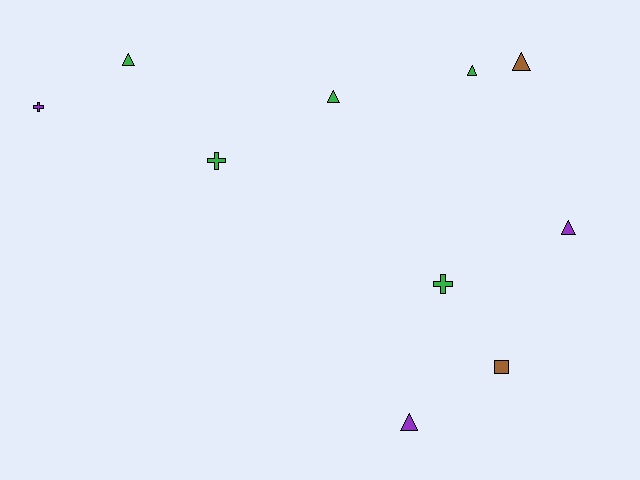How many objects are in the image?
There are 10 objects.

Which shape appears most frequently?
Triangle, with 6 objects.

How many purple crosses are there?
There is 1 purple cross.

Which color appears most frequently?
Green, with 5 objects.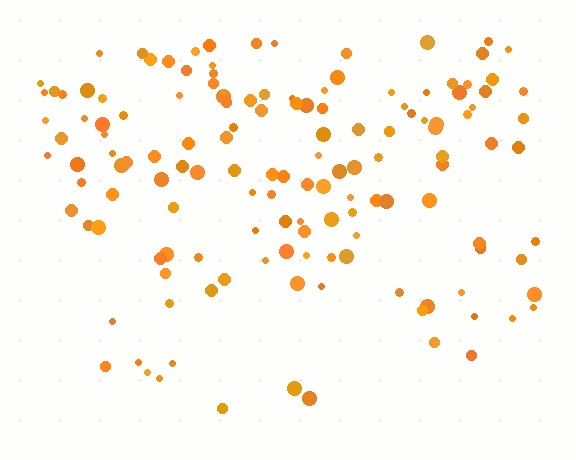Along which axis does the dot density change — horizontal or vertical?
Vertical.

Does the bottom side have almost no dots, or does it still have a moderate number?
Still a moderate number, just noticeably fewer than the top.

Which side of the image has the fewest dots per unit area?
The bottom.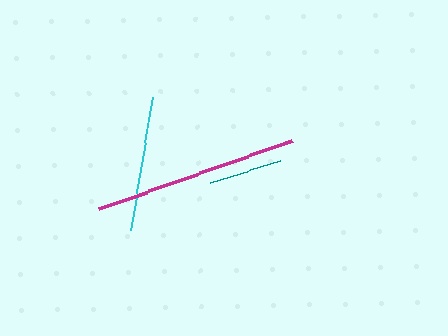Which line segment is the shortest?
The teal line is the shortest at approximately 73 pixels.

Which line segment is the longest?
The magenta line is the longest at approximately 206 pixels.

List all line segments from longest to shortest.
From longest to shortest: magenta, cyan, teal.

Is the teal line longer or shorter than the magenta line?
The magenta line is longer than the teal line.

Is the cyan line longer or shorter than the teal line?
The cyan line is longer than the teal line.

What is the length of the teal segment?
The teal segment is approximately 73 pixels long.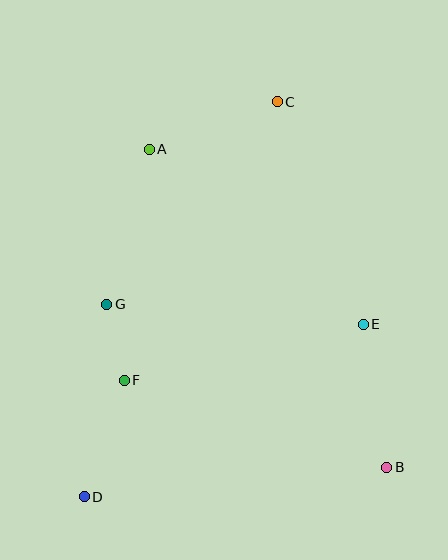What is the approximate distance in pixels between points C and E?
The distance between C and E is approximately 238 pixels.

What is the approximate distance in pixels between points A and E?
The distance between A and E is approximately 277 pixels.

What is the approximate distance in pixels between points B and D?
The distance between B and D is approximately 304 pixels.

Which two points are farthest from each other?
Points C and D are farthest from each other.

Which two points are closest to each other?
Points F and G are closest to each other.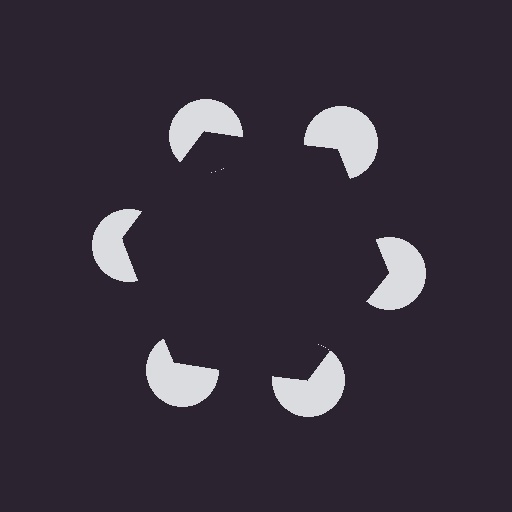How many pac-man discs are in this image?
There are 6 — one at each vertex of the illusory hexagon.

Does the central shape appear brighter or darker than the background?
It typically appears slightly darker than the background, even though no actual brightness change is drawn.